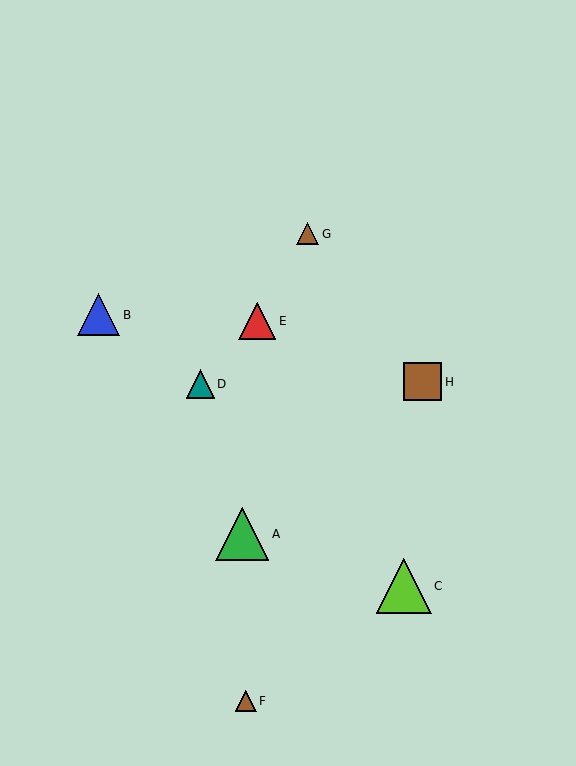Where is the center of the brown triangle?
The center of the brown triangle is at (246, 701).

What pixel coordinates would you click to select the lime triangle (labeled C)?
Click at (404, 586) to select the lime triangle C.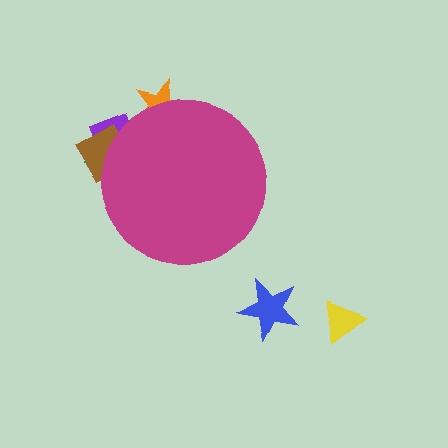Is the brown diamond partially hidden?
Yes, the brown diamond is partially hidden behind the magenta circle.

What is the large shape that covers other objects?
A magenta circle.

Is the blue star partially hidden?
No, the blue star is fully visible.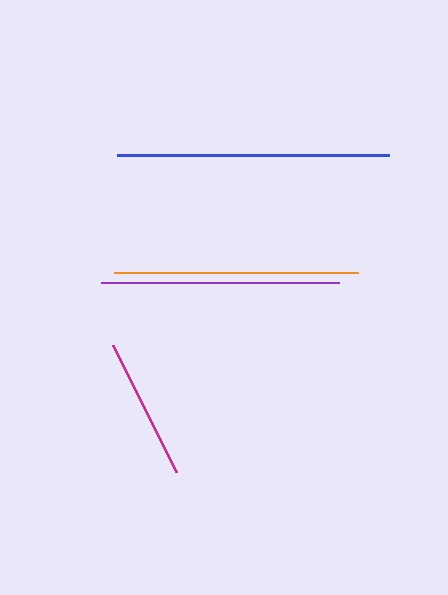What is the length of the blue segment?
The blue segment is approximately 272 pixels long.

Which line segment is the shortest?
The magenta line is the shortest at approximately 141 pixels.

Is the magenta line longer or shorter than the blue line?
The blue line is longer than the magenta line.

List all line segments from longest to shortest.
From longest to shortest: blue, orange, purple, magenta.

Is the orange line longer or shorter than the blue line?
The blue line is longer than the orange line.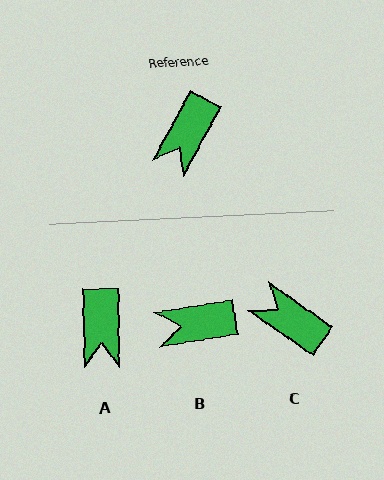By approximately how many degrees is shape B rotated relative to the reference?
Approximately 53 degrees clockwise.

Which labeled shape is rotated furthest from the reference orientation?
C, about 97 degrees away.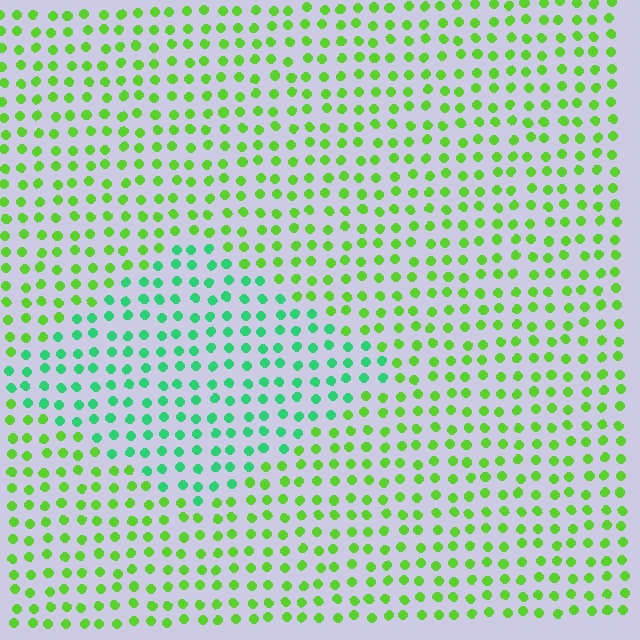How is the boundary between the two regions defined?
The boundary is defined purely by a slight shift in hue (about 43 degrees). Spacing, size, and orientation are identical on both sides.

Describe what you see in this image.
The image is filled with small lime elements in a uniform arrangement. A diamond-shaped region is visible where the elements are tinted to a slightly different hue, forming a subtle color boundary.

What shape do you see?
I see a diamond.